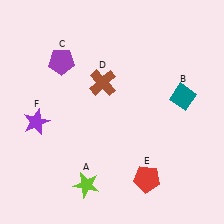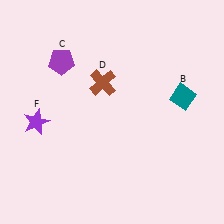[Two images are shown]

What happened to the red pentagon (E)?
The red pentagon (E) was removed in Image 2. It was in the bottom-right area of Image 1.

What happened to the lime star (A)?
The lime star (A) was removed in Image 2. It was in the bottom-left area of Image 1.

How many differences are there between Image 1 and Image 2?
There are 2 differences between the two images.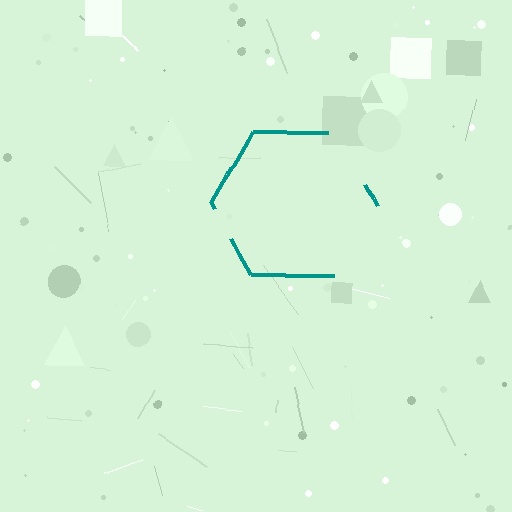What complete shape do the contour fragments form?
The contour fragments form a hexagon.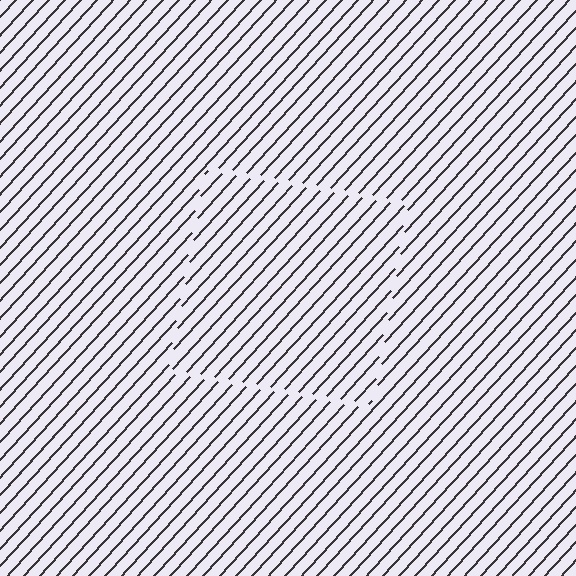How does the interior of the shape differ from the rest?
The interior of the shape contains the same grating, shifted by half a period — the contour is defined by the phase discontinuity where line-ends from the inner and outer gratings abut.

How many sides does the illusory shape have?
4 sides — the line-ends trace a square.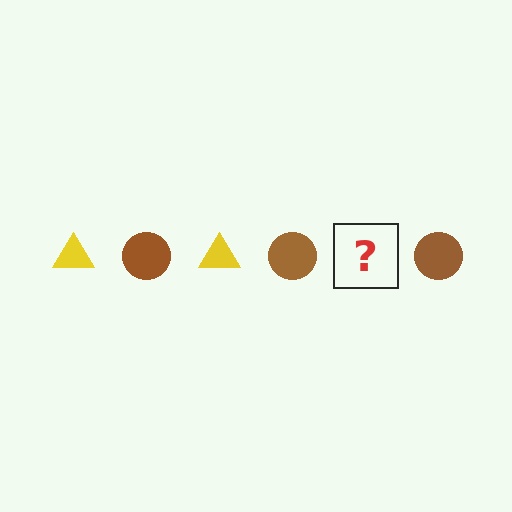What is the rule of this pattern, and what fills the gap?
The rule is that the pattern alternates between yellow triangle and brown circle. The gap should be filled with a yellow triangle.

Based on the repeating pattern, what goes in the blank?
The blank should be a yellow triangle.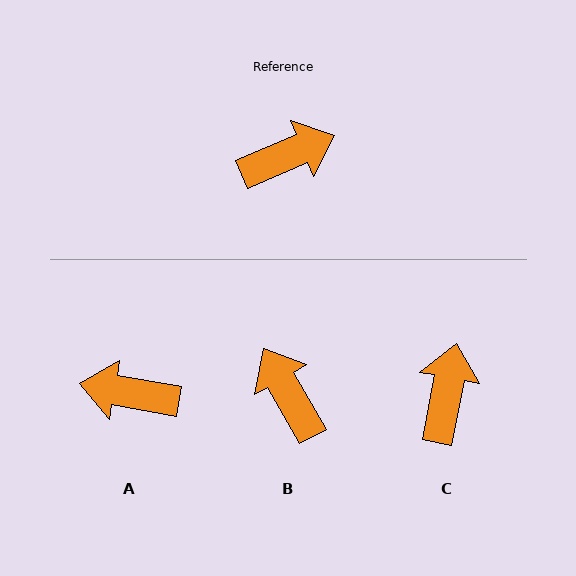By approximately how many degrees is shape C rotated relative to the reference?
Approximately 56 degrees counter-clockwise.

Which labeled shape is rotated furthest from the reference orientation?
A, about 147 degrees away.